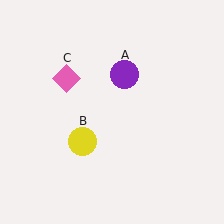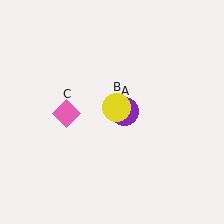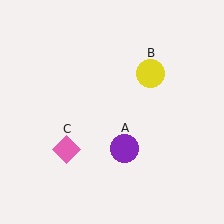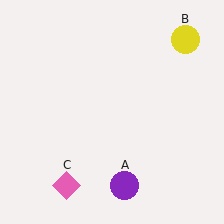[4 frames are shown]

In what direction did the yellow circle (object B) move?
The yellow circle (object B) moved up and to the right.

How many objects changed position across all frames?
3 objects changed position: purple circle (object A), yellow circle (object B), pink diamond (object C).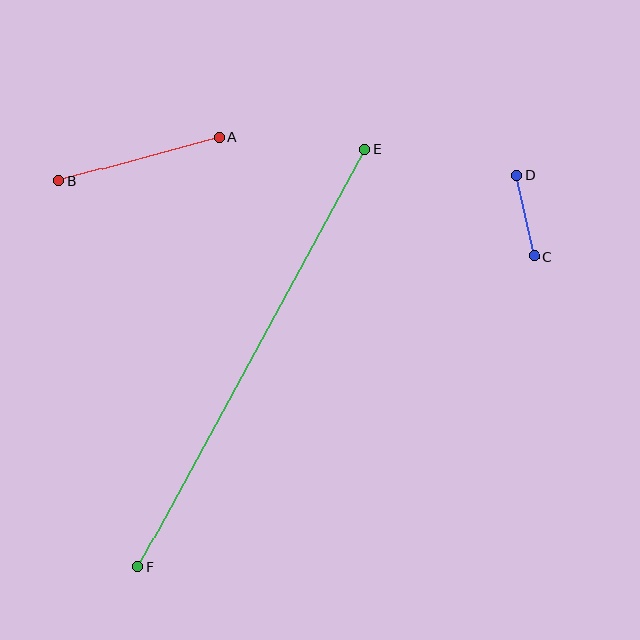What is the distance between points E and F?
The distance is approximately 474 pixels.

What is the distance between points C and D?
The distance is approximately 83 pixels.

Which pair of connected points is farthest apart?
Points E and F are farthest apart.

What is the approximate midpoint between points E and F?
The midpoint is at approximately (252, 358) pixels.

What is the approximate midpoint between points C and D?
The midpoint is at approximately (526, 216) pixels.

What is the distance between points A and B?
The distance is approximately 167 pixels.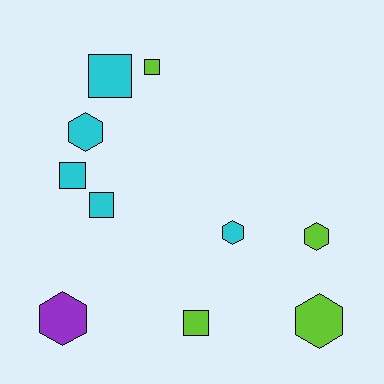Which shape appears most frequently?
Square, with 5 objects.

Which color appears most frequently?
Cyan, with 5 objects.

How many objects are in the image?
There are 10 objects.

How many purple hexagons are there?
There is 1 purple hexagon.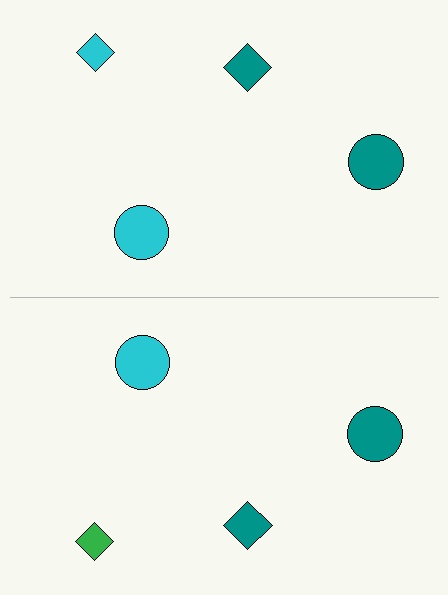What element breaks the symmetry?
The green diamond on the bottom side breaks the symmetry — its mirror counterpart is cyan.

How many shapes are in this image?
There are 8 shapes in this image.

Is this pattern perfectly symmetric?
No, the pattern is not perfectly symmetric. The green diamond on the bottom side breaks the symmetry — its mirror counterpart is cyan.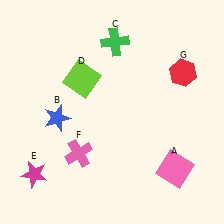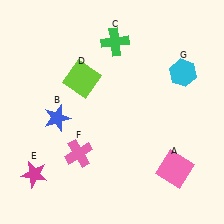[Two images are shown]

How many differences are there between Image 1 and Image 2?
There is 1 difference between the two images.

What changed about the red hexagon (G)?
In Image 1, G is red. In Image 2, it changed to cyan.